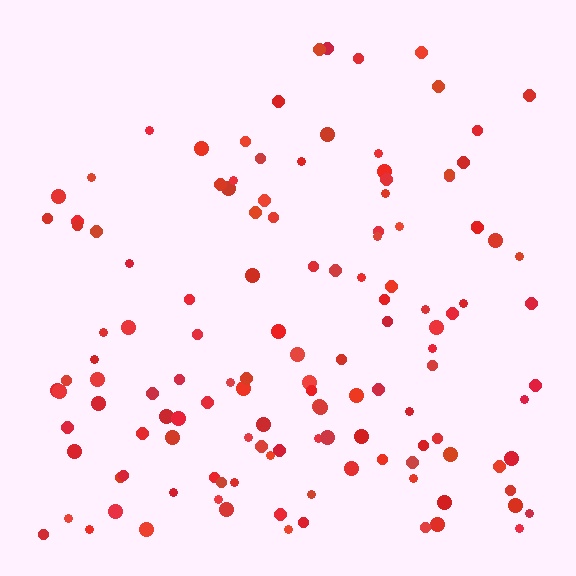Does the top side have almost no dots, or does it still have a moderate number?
Still a moderate number, just noticeably fewer than the bottom.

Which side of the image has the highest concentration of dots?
The bottom.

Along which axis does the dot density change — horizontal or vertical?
Vertical.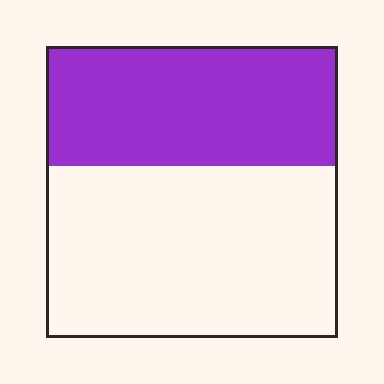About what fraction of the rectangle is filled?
About two fifths (2/5).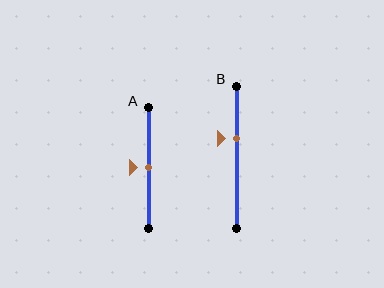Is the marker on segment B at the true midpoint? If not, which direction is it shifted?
No, the marker on segment B is shifted upward by about 13% of the segment length.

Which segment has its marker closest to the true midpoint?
Segment A has its marker closest to the true midpoint.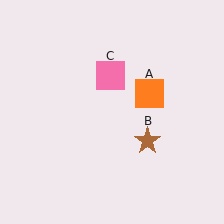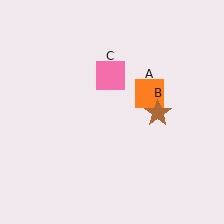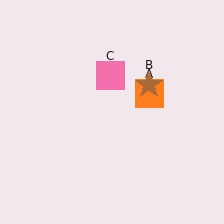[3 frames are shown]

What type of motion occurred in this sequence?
The brown star (object B) rotated counterclockwise around the center of the scene.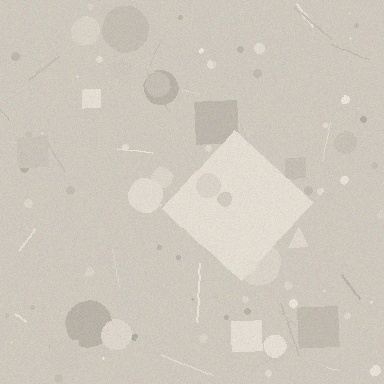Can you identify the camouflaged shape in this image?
The camouflaged shape is a diamond.